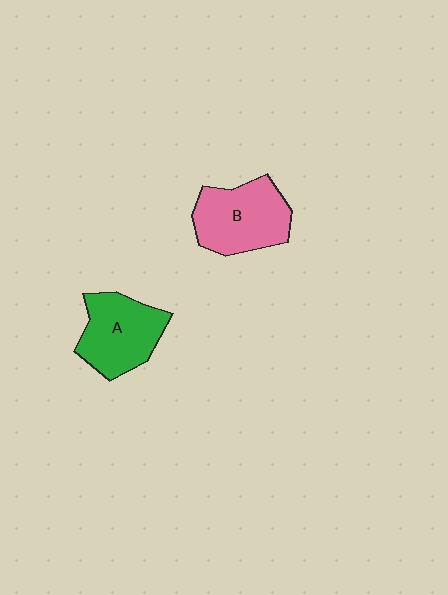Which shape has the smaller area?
Shape A (green).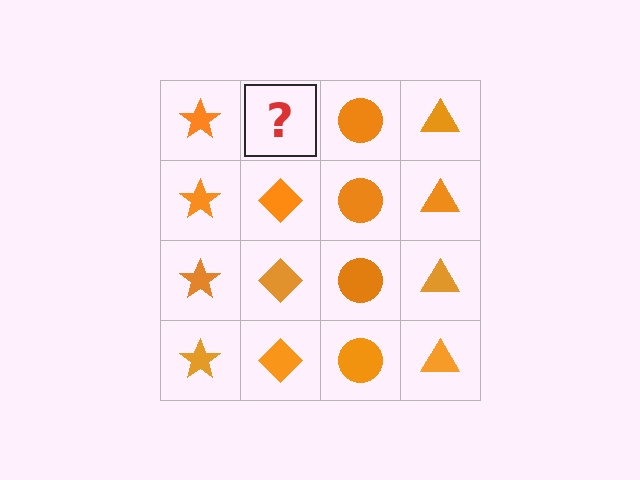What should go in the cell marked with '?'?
The missing cell should contain an orange diamond.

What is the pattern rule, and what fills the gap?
The rule is that each column has a consistent shape. The gap should be filled with an orange diamond.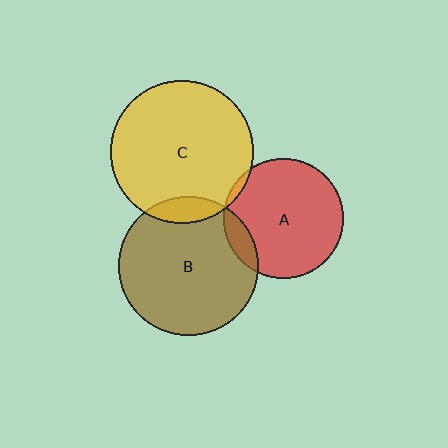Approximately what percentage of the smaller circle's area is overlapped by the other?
Approximately 5%.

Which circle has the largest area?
Circle C (yellow).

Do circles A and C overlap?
Yes.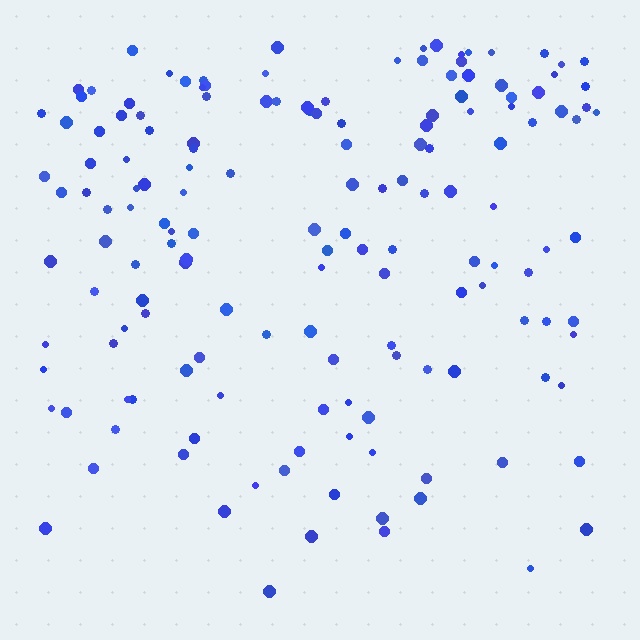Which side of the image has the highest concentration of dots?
The top.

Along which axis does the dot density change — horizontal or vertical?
Vertical.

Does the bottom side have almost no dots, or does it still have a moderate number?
Still a moderate number, just noticeably fewer than the top.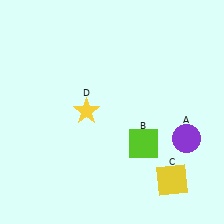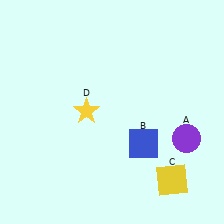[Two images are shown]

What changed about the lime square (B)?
In Image 1, B is lime. In Image 2, it changed to blue.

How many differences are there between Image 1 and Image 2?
There is 1 difference between the two images.